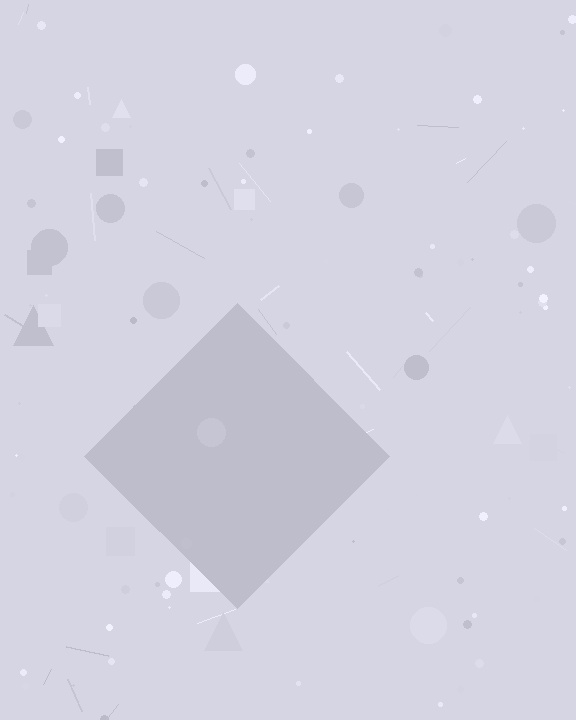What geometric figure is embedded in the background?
A diamond is embedded in the background.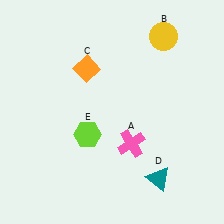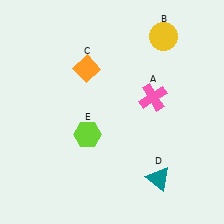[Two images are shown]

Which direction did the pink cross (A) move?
The pink cross (A) moved up.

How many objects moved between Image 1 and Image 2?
1 object moved between the two images.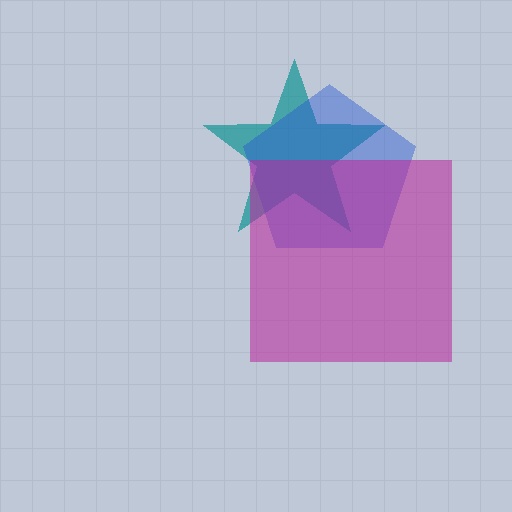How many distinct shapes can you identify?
There are 3 distinct shapes: a teal star, a blue pentagon, a magenta square.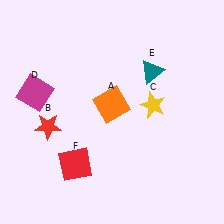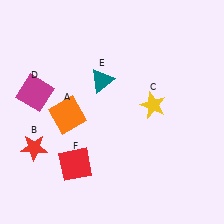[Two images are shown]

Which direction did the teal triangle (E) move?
The teal triangle (E) moved left.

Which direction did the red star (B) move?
The red star (B) moved down.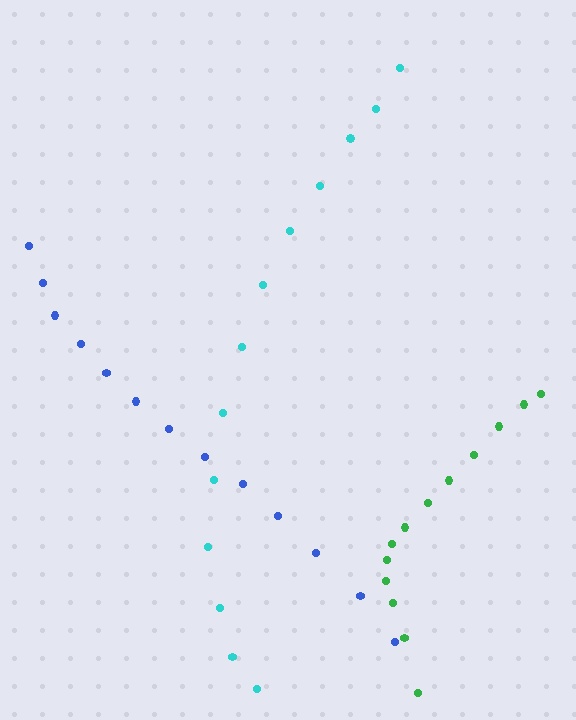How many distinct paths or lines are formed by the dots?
There are 3 distinct paths.